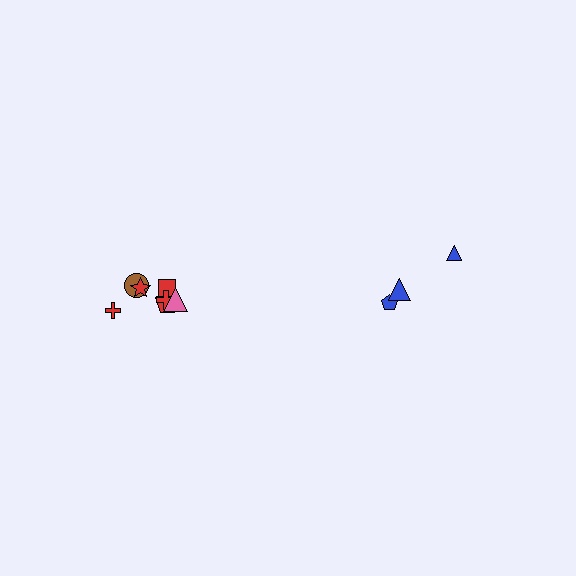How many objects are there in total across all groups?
There are 10 objects.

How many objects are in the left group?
There are 7 objects.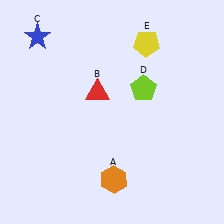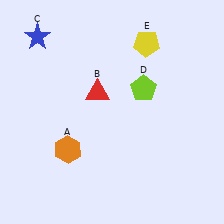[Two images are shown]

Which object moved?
The orange hexagon (A) moved left.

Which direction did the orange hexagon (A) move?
The orange hexagon (A) moved left.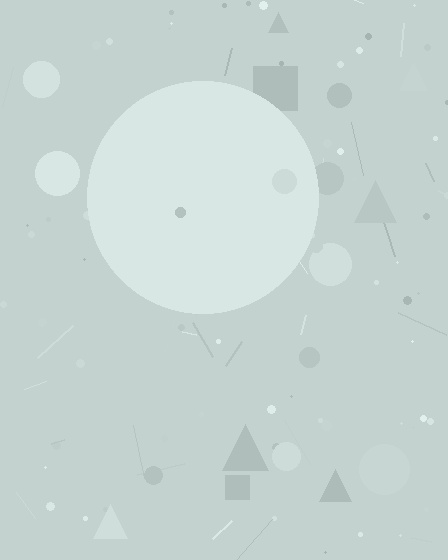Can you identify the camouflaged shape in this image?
The camouflaged shape is a circle.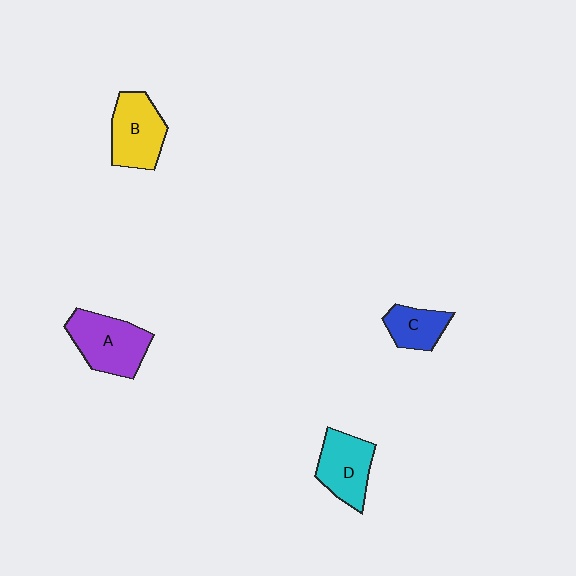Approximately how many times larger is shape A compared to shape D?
Approximately 1.2 times.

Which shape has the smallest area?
Shape C (blue).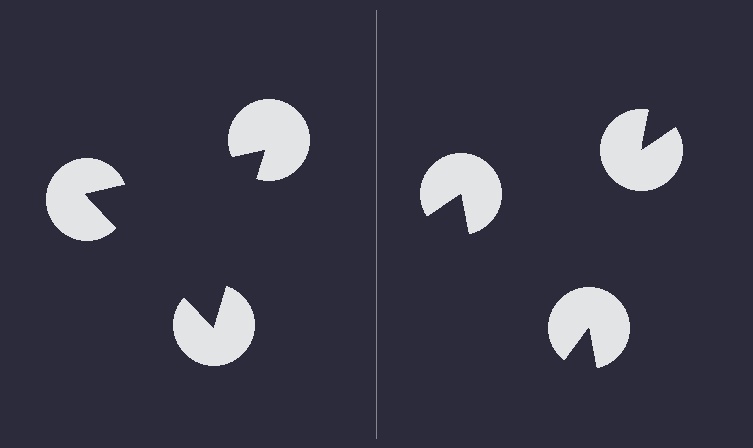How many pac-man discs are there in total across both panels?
6 — 3 on each side.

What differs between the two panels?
The pac-man discs are positioned identically on both sides; only the wedge orientations differ. On the left they align to a triangle; on the right they are misaligned.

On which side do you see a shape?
An illusory triangle appears on the left side. On the right side the wedge cuts are rotated, so no coherent shape forms.